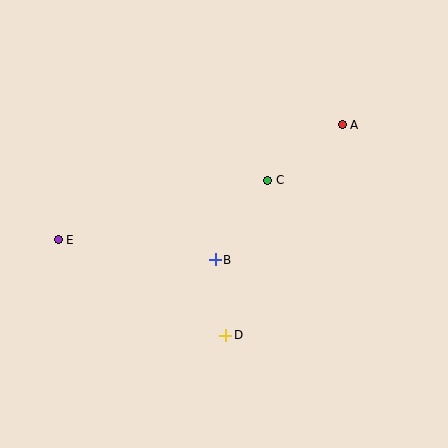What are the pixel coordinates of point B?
Point B is at (215, 260).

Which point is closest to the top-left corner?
Point E is closest to the top-left corner.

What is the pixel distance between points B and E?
The distance between B and E is 158 pixels.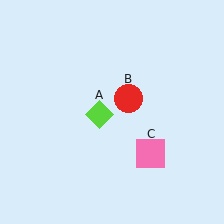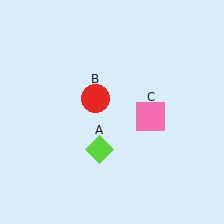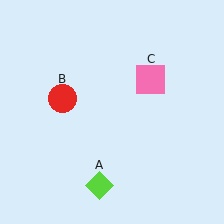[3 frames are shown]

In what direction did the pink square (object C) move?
The pink square (object C) moved up.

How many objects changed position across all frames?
3 objects changed position: lime diamond (object A), red circle (object B), pink square (object C).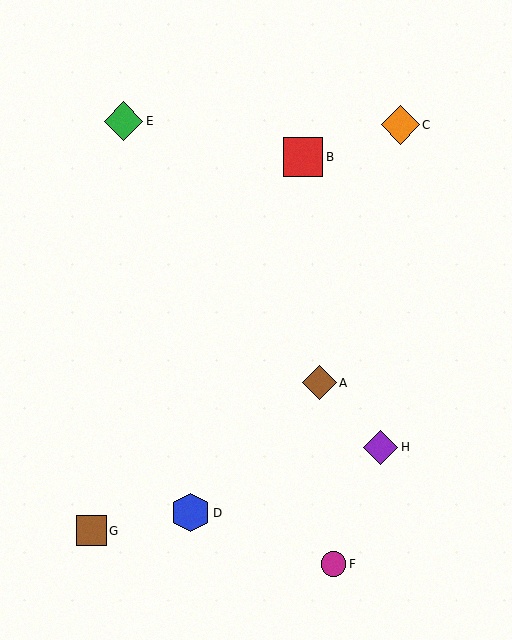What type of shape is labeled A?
Shape A is a brown diamond.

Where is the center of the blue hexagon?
The center of the blue hexagon is at (190, 513).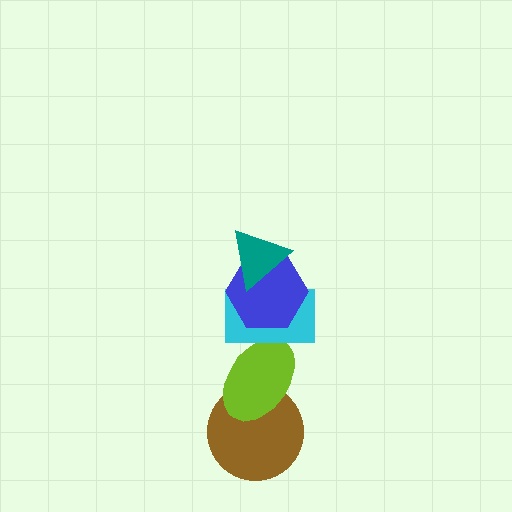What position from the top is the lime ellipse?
The lime ellipse is 4th from the top.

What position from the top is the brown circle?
The brown circle is 5th from the top.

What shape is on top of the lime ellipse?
The cyan rectangle is on top of the lime ellipse.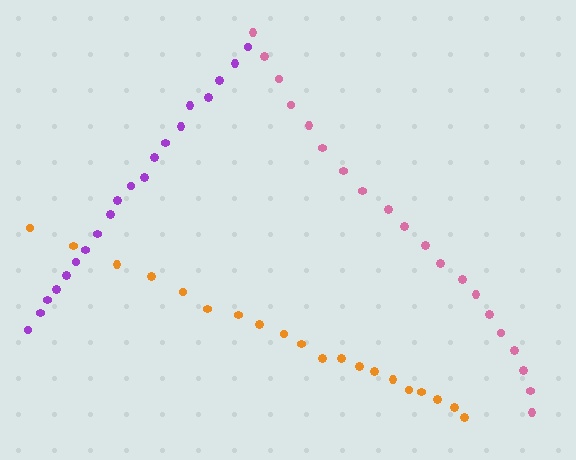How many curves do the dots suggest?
There are 3 distinct paths.